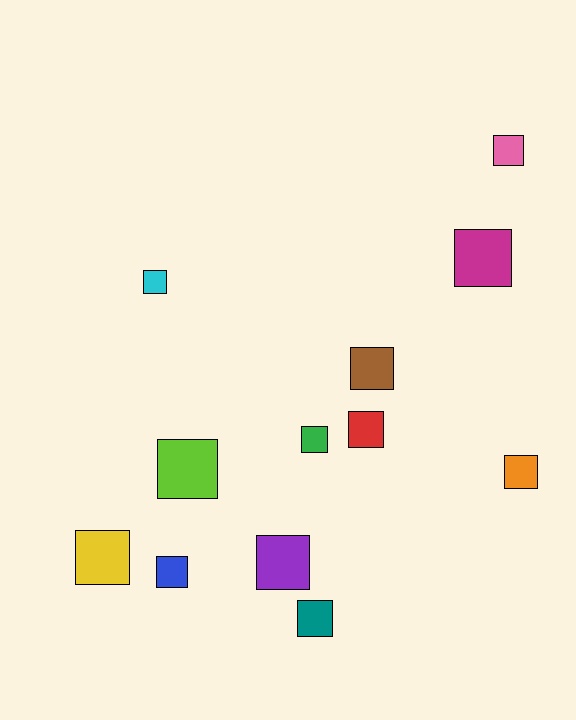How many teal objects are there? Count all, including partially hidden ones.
There is 1 teal object.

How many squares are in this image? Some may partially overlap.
There are 12 squares.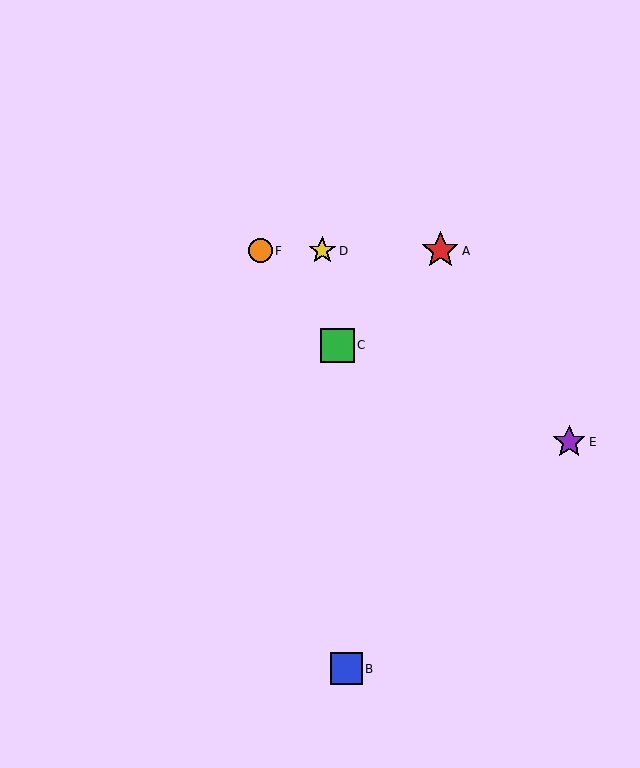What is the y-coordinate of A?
Object A is at y≈251.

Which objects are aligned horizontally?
Objects A, D, F are aligned horizontally.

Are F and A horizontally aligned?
Yes, both are at y≈251.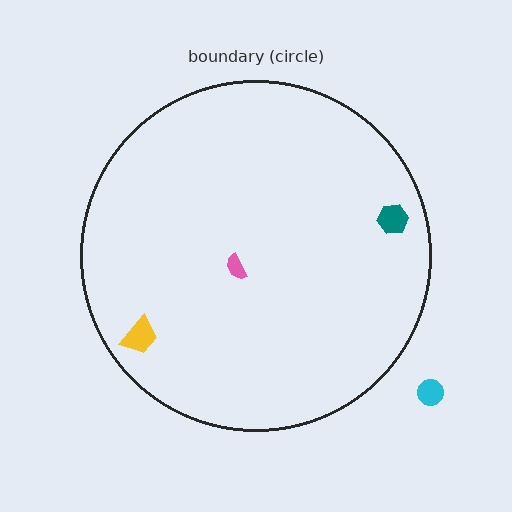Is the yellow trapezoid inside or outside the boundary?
Inside.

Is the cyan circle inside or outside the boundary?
Outside.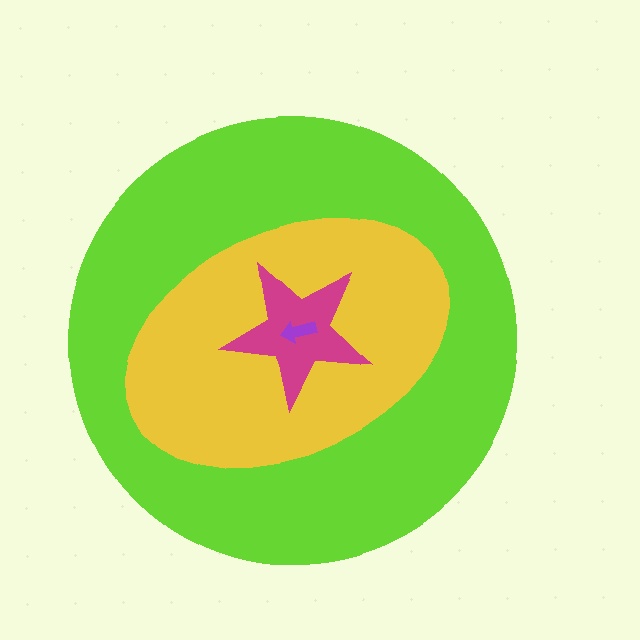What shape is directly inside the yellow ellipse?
The magenta star.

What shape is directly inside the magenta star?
The purple arrow.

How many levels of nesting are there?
4.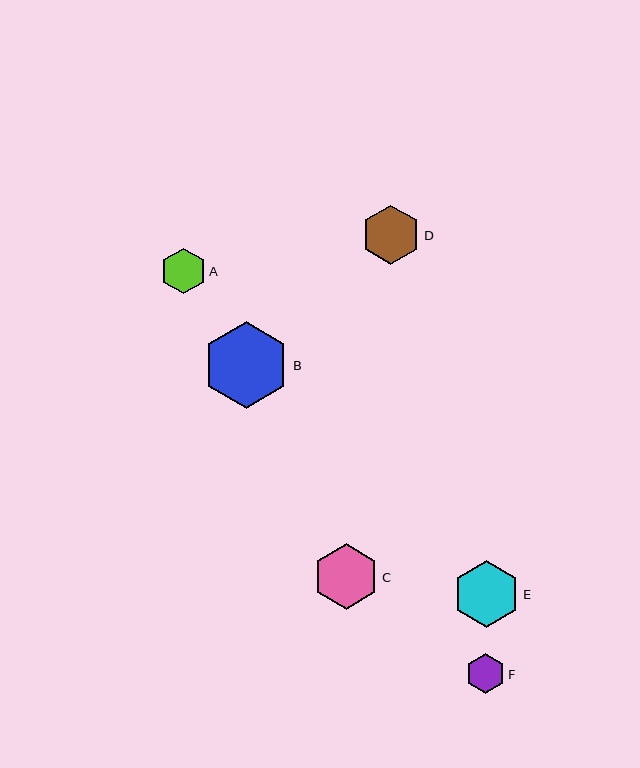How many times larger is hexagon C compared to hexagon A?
Hexagon C is approximately 1.4 times the size of hexagon A.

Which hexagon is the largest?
Hexagon B is the largest with a size of approximately 87 pixels.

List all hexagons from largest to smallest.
From largest to smallest: B, E, C, D, A, F.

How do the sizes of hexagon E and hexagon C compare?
Hexagon E and hexagon C are approximately the same size.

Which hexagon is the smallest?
Hexagon F is the smallest with a size of approximately 40 pixels.